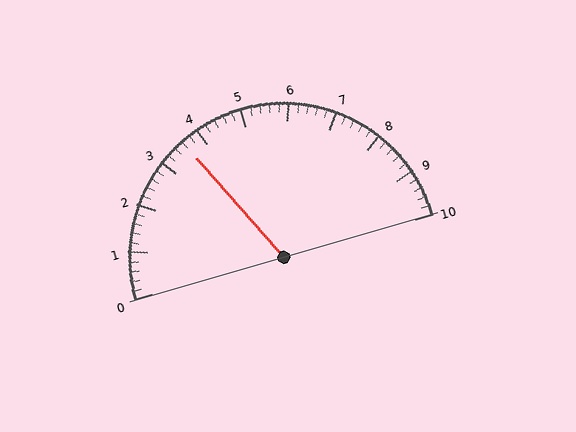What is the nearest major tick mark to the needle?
The nearest major tick mark is 4.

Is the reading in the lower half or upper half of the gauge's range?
The reading is in the lower half of the range (0 to 10).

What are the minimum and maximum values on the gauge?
The gauge ranges from 0 to 10.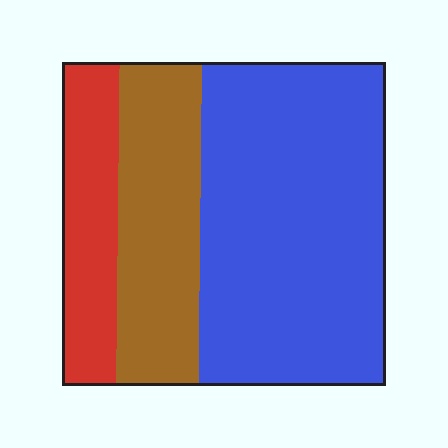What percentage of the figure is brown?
Brown covers about 25% of the figure.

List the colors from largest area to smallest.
From largest to smallest: blue, brown, red.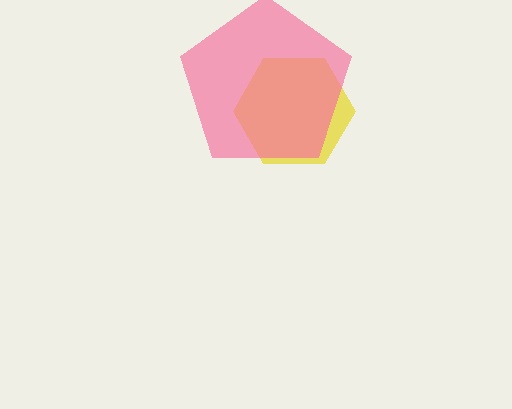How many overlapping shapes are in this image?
There are 2 overlapping shapes in the image.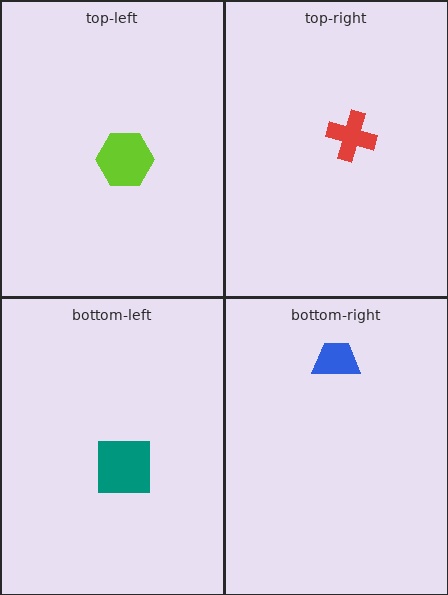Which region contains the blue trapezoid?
The bottom-right region.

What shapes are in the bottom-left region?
The teal square.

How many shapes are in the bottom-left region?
1.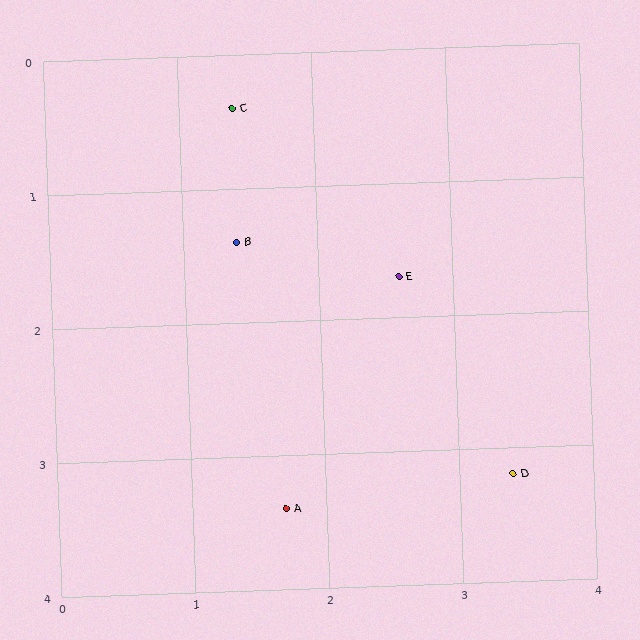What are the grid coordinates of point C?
Point C is at approximately (1.4, 0.4).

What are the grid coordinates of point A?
Point A is at approximately (1.7, 3.4).